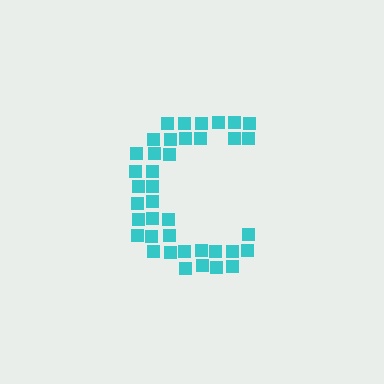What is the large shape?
The large shape is the letter C.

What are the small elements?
The small elements are squares.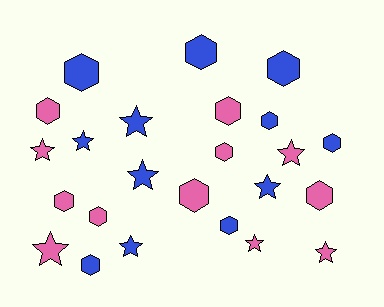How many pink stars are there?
There are 5 pink stars.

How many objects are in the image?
There are 24 objects.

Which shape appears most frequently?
Hexagon, with 14 objects.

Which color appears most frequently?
Blue, with 12 objects.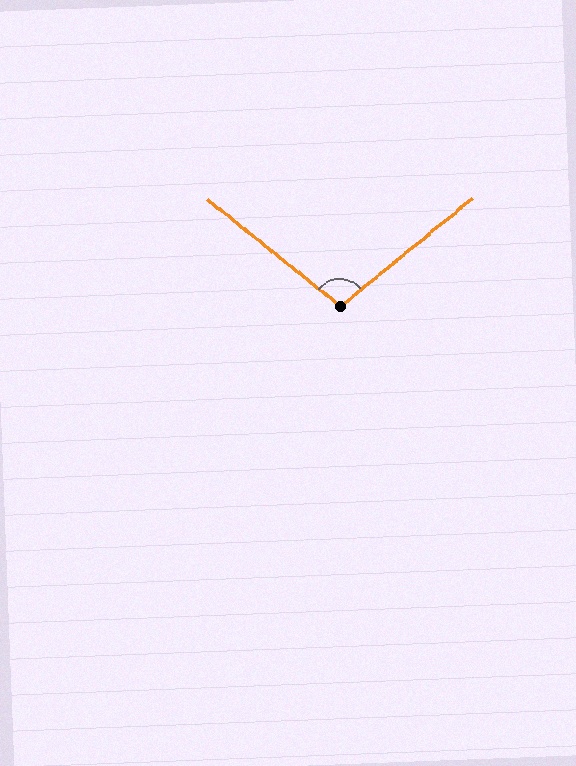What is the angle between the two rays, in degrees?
Approximately 102 degrees.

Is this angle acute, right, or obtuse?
It is obtuse.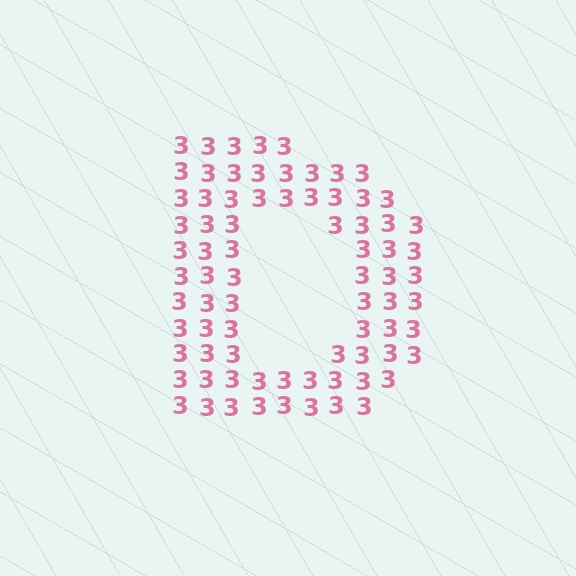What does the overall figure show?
The overall figure shows the letter D.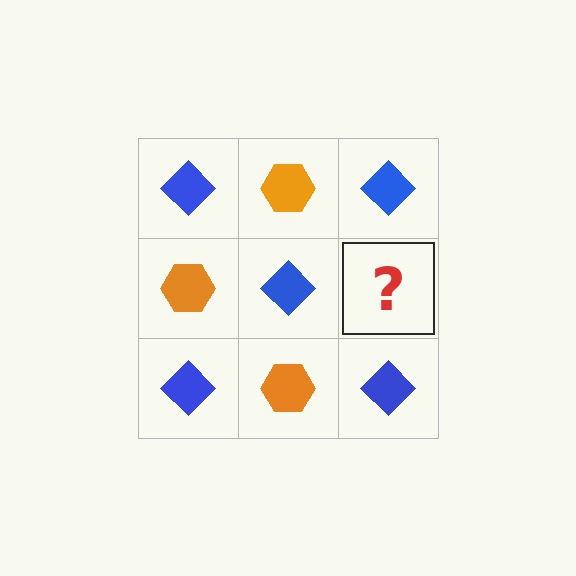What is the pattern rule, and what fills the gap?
The rule is that it alternates blue diamond and orange hexagon in a checkerboard pattern. The gap should be filled with an orange hexagon.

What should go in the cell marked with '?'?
The missing cell should contain an orange hexagon.